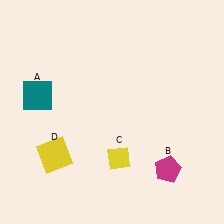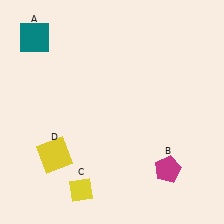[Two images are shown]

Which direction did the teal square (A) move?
The teal square (A) moved up.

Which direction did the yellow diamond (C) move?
The yellow diamond (C) moved left.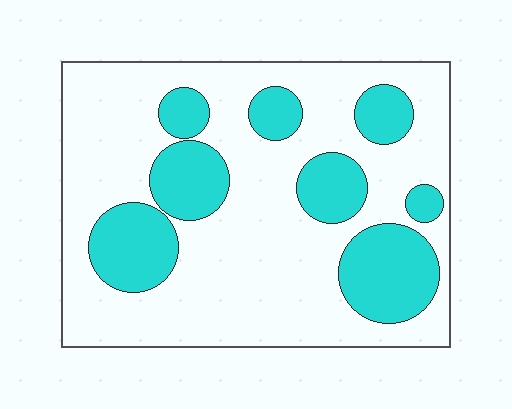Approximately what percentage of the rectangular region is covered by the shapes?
Approximately 30%.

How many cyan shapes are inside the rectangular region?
8.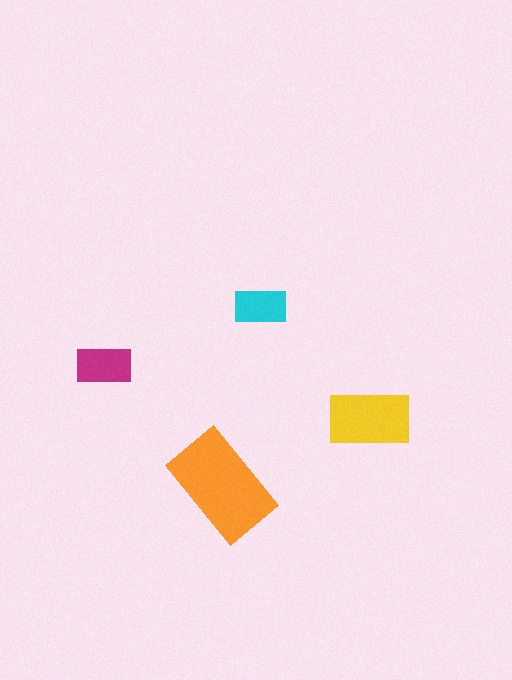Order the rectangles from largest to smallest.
the orange one, the yellow one, the magenta one, the cyan one.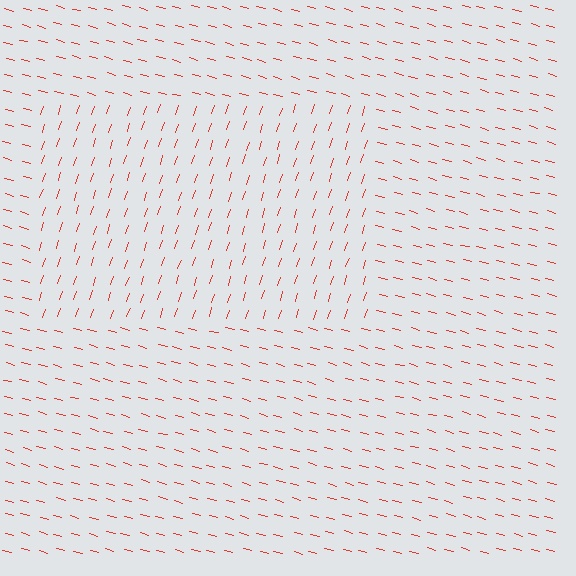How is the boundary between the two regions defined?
The boundary is defined purely by a change in line orientation (approximately 86 degrees difference). All lines are the same color and thickness.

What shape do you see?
I see a rectangle.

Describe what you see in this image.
The image is filled with small red line segments. A rectangle region in the image has lines oriented differently from the surrounding lines, creating a visible texture boundary.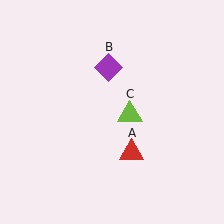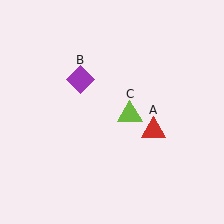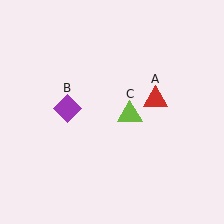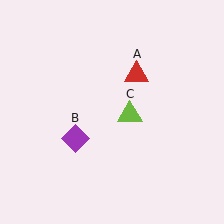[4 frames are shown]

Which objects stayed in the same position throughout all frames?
Lime triangle (object C) remained stationary.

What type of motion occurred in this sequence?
The red triangle (object A), purple diamond (object B) rotated counterclockwise around the center of the scene.